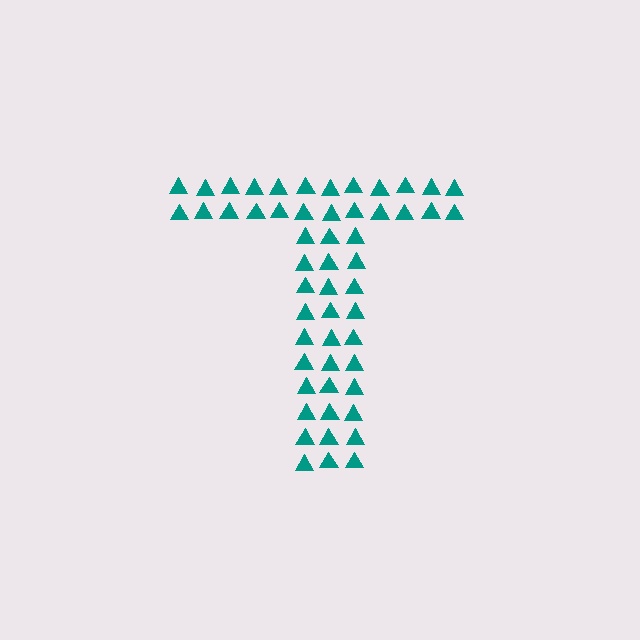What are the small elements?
The small elements are triangles.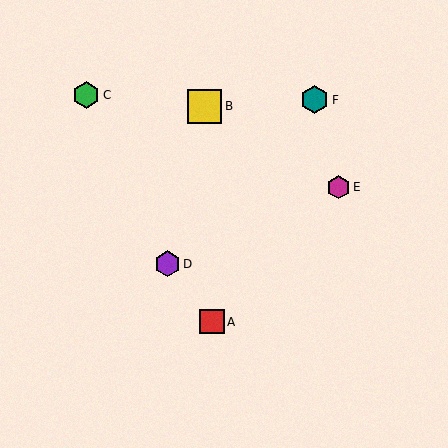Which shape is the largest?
The yellow square (labeled B) is the largest.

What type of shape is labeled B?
Shape B is a yellow square.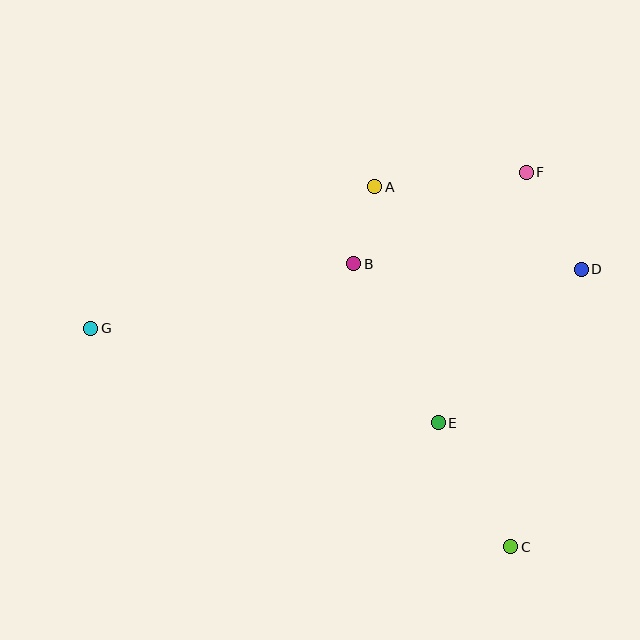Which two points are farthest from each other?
Points D and G are farthest from each other.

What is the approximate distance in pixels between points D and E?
The distance between D and E is approximately 210 pixels.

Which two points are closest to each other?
Points A and B are closest to each other.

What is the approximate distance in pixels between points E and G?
The distance between E and G is approximately 360 pixels.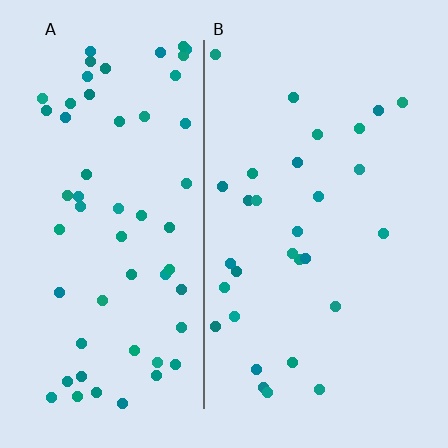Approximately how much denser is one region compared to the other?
Approximately 2.0× — region A over region B.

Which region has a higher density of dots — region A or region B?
A (the left).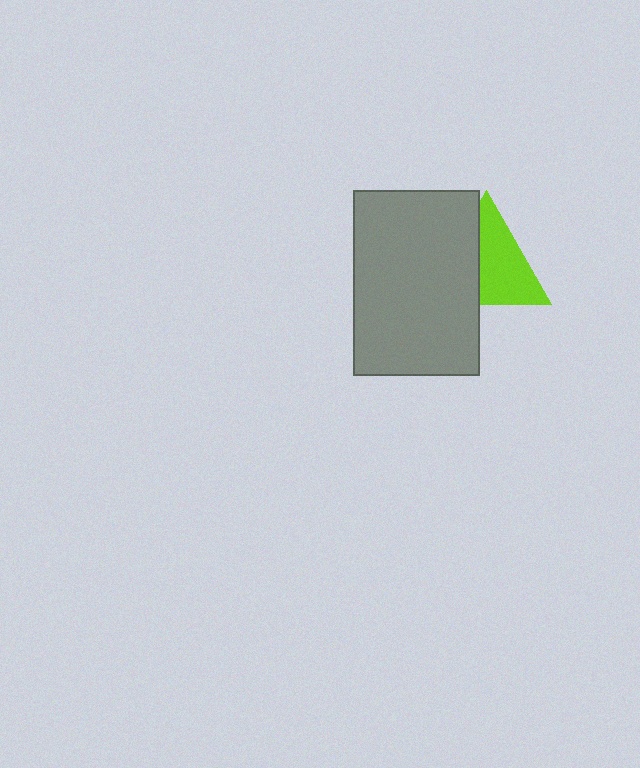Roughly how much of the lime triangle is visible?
About half of it is visible (roughly 60%).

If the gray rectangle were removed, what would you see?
You would see the complete lime triangle.